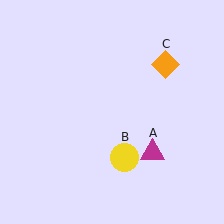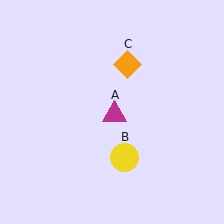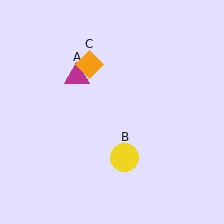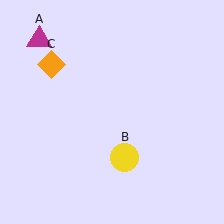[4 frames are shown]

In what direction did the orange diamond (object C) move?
The orange diamond (object C) moved left.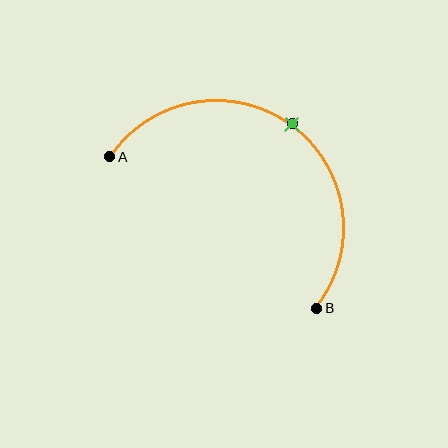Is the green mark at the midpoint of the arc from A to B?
Yes. The green mark lies on the arc at equal arc-length from both A and B — it is the arc midpoint.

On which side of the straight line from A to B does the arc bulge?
The arc bulges above and to the right of the straight line connecting A and B.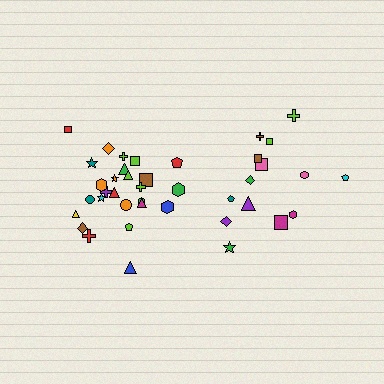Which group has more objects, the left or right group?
The left group.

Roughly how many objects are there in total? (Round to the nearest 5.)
Roughly 40 objects in total.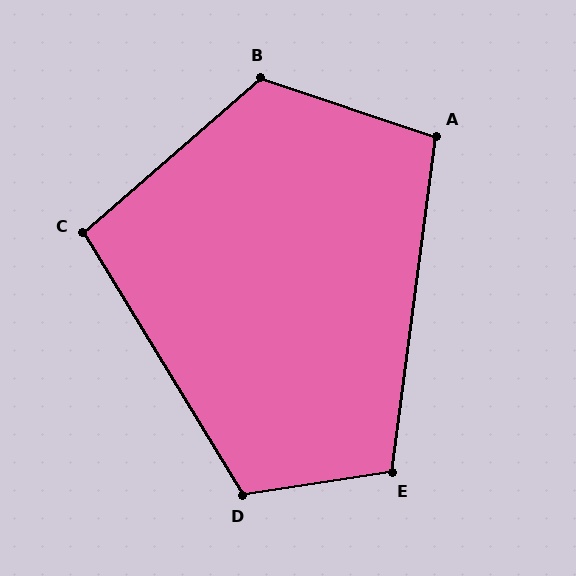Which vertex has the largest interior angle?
B, at approximately 120 degrees.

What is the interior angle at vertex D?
Approximately 113 degrees (obtuse).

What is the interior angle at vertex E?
Approximately 106 degrees (obtuse).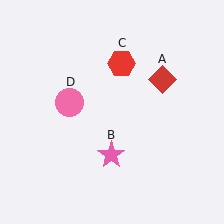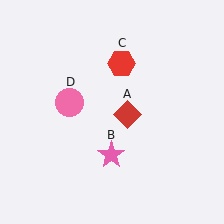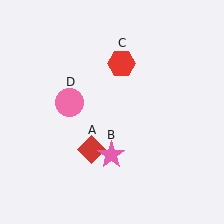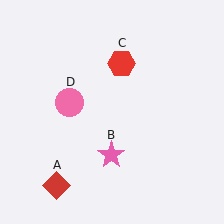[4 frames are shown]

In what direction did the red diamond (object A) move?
The red diamond (object A) moved down and to the left.